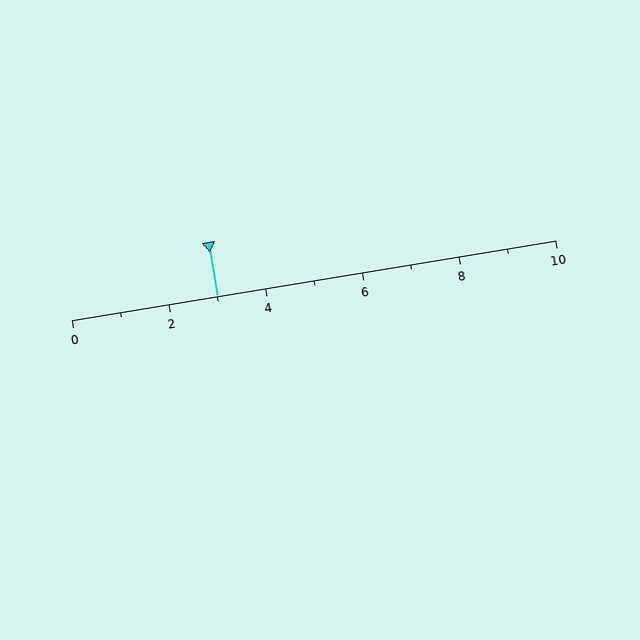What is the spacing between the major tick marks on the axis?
The major ticks are spaced 2 apart.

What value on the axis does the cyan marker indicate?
The marker indicates approximately 3.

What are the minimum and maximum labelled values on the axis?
The axis runs from 0 to 10.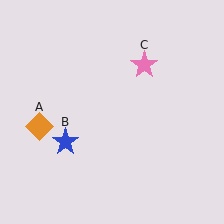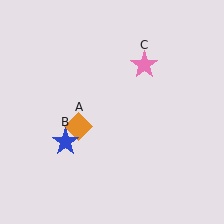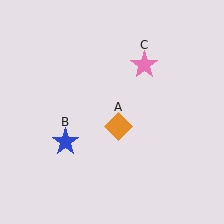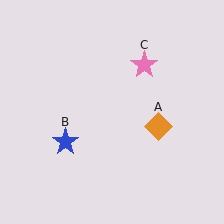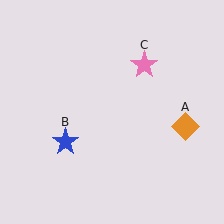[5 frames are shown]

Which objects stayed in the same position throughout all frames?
Blue star (object B) and pink star (object C) remained stationary.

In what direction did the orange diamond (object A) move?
The orange diamond (object A) moved right.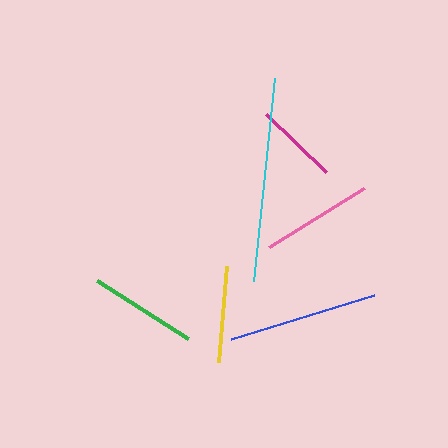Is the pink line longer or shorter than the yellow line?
The pink line is longer than the yellow line.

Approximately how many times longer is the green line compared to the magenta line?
The green line is approximately 1.3 times the length of the magenta line.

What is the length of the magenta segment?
The magenta segment is approximately 84 pixels long.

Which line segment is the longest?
The cyan line is the longest at approximately 205 pixels.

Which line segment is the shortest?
The magenta line is the shortest at approximately 84 pixels.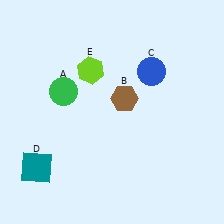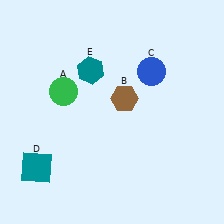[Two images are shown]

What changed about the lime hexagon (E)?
In Image 1, E is lime. In Image 2, it changed to teal.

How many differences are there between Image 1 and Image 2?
There is 1 difference between the two images.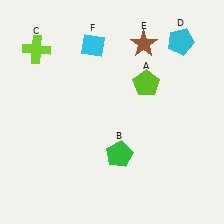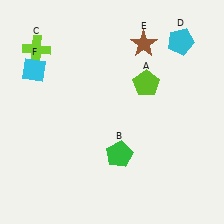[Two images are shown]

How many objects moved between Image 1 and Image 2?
1 object moved between the two images.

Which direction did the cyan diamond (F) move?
The cyan diamond (F) moved left.